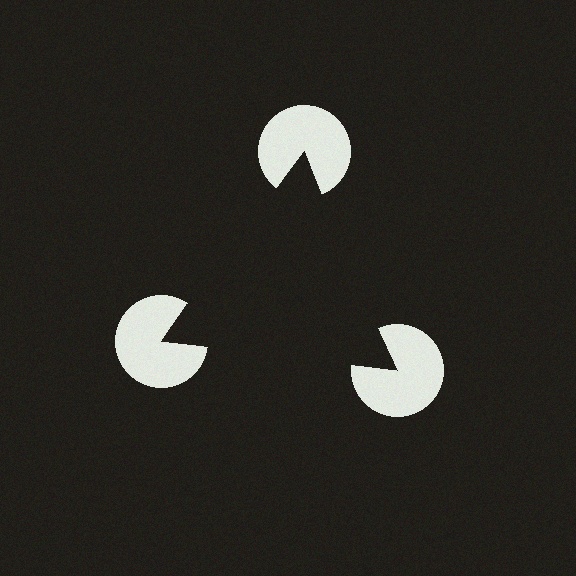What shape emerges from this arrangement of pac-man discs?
An illusory triangle — its edges are inferred from the aligned wedge cuts in the pac-man discs, not physically drawn.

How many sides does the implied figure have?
3 sides.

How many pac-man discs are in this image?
There are 3 — one at each vertex of the illusory triangle.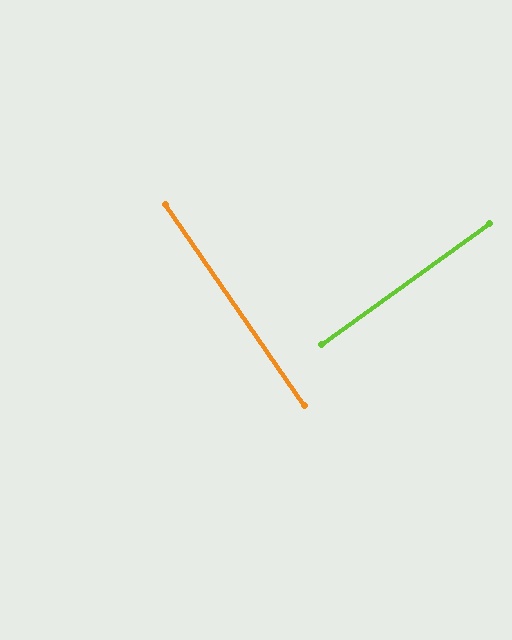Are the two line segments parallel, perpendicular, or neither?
Perpendicular — they meet at approximately 89°.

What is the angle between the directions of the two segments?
Approximately 89 degrees.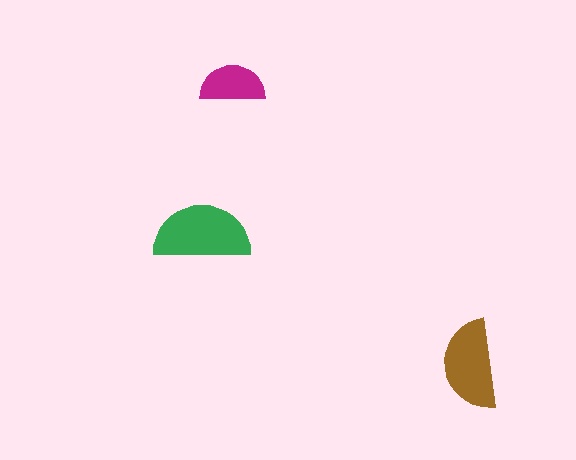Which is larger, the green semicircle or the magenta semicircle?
The green one.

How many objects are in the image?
There are 3 objects in the image.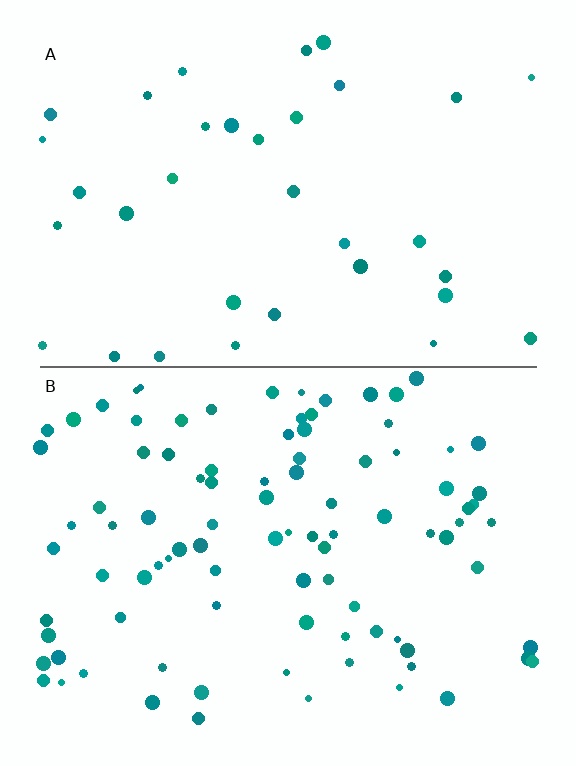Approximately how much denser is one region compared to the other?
Approximately 2.7× — region B over region A.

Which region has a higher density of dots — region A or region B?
B (the bottom).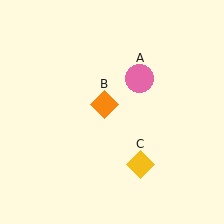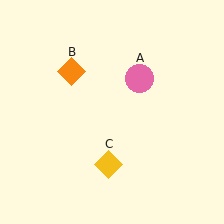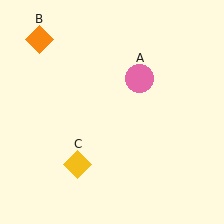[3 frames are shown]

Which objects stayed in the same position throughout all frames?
Pink circle (object A) remained stationary.